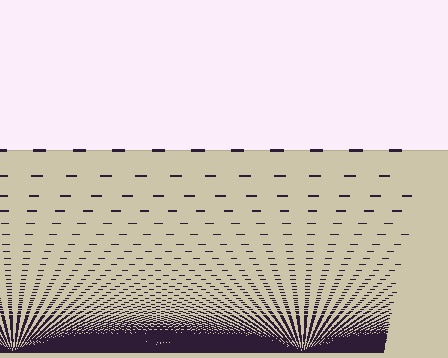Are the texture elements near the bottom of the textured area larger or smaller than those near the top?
Smaller. The gradient is inverted — elements near the bottom are smaller and denser.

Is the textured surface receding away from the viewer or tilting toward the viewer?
The surface appears to tilt toward the viewer. Texture elements get larger and sparser toward the top.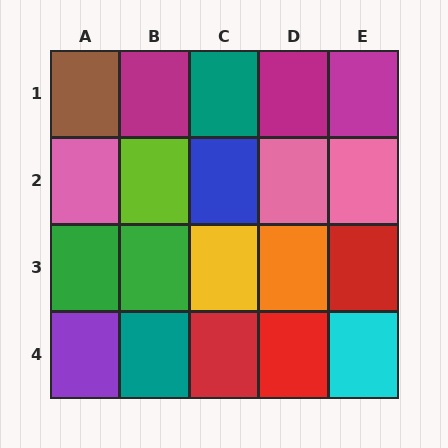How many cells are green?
2 cells are green.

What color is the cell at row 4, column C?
Red.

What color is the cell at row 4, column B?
Teal.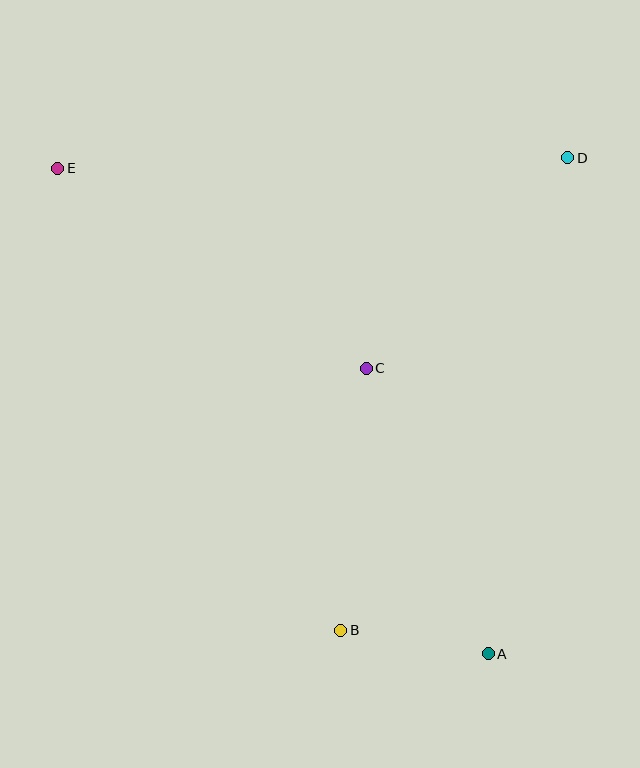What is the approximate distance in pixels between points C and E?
The distance between C and E is approximately 368 pixels.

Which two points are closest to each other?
Points A and B are closest to each other.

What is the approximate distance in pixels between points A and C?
The distance between A and C is approximately 310 pixels.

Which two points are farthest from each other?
Points A and E are farthest from each other.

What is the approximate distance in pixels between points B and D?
The distance between B and D is approximately 524 pixels.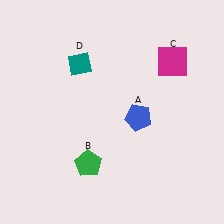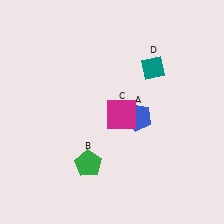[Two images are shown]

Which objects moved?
The objects that moved are: the magenta square (C), the teal diamond (D).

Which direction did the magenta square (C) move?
The magenta square (C) moved down.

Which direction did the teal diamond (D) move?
The teal diamond (D) moved right.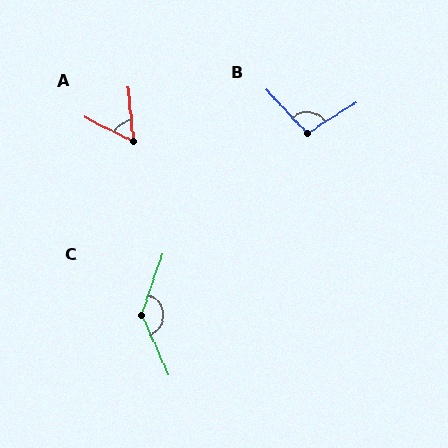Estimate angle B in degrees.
Approximately 101 degrees.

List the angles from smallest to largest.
A (58°), B (101°), C (137°).